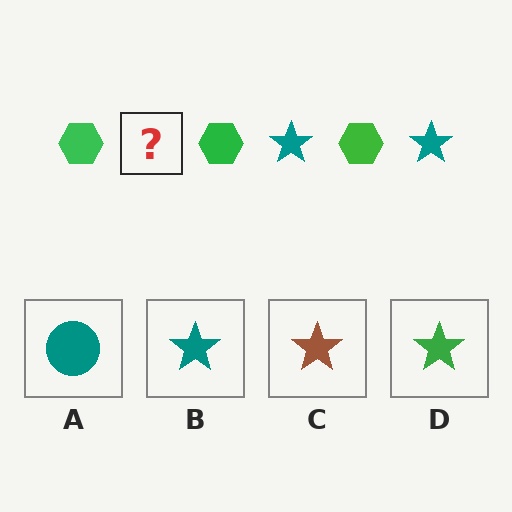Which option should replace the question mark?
Option B.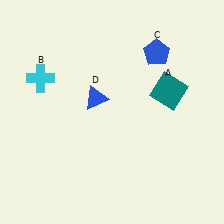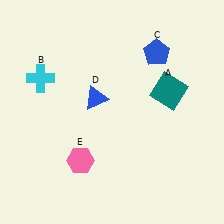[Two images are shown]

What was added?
A pink hexagon (E) was added in Image 2.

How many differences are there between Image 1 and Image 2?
There is 1 difference between the two images.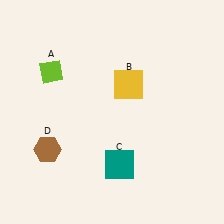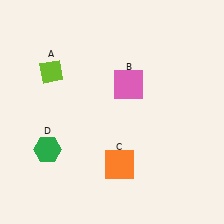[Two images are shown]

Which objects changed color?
B changed from yellow to pink. C changed from teal to orange. D changed from brown to green.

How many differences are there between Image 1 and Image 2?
There are 3 differences between the two images.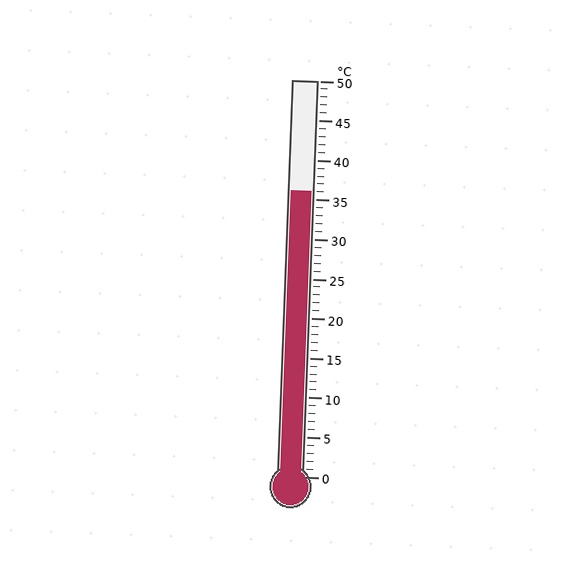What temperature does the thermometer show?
The thermometer shows approximately 36°C.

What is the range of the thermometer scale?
The thermometer scale ranges from 0°C to 50°C.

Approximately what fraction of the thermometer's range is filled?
The thermometer is filled to approximately 70% of its range.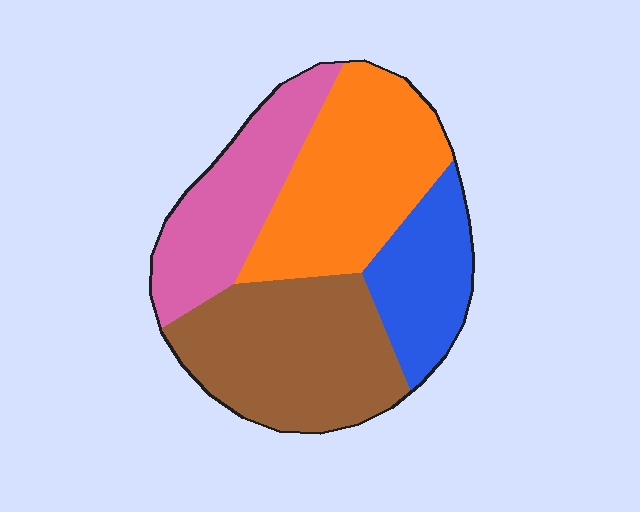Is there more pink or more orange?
Orange.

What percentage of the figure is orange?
Orange takes up between a sixth and a third of the figure.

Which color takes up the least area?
Blue, at roughly 15%.